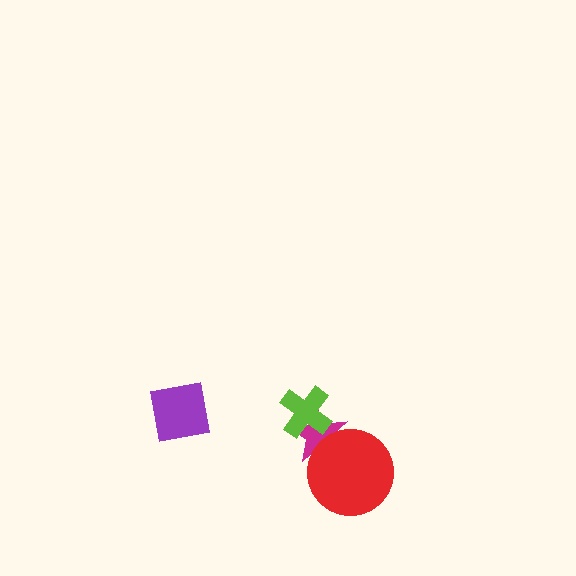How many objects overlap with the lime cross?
1 object overlaps with the lime cross.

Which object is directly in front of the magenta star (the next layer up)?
The lime cross is directly in front of the magenta star.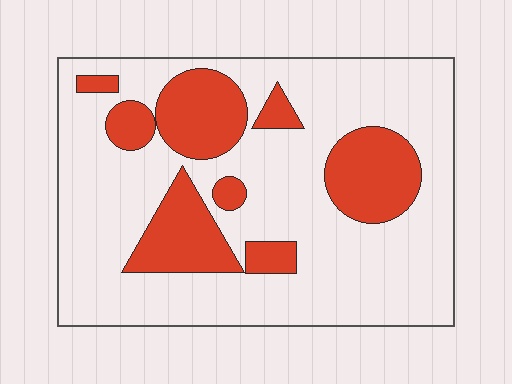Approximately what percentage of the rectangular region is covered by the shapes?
Approximately 25%.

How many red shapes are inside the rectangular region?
8.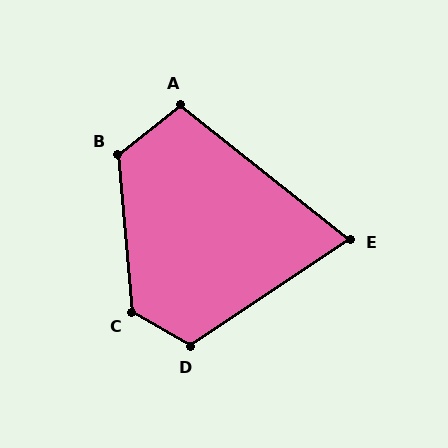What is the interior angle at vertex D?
Approximately 115 degrees (obtuse).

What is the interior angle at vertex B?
Approximately 123 degrees (obtuse).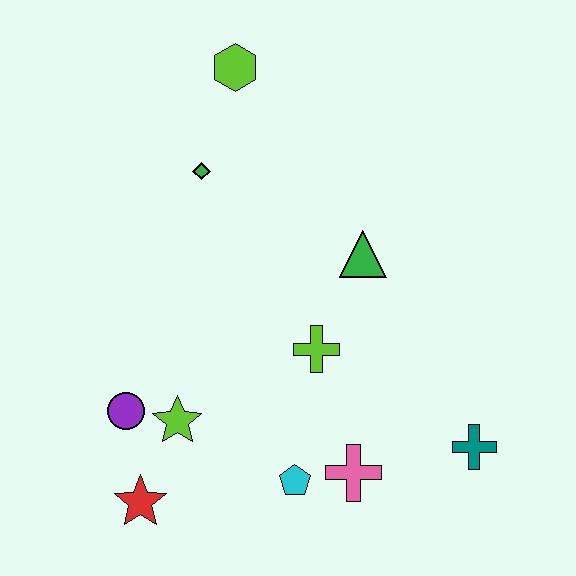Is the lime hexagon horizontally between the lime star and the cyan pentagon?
Yes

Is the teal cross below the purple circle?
Yes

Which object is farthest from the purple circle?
The lime hexagon is farthest from the purple circle.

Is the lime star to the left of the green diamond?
Yes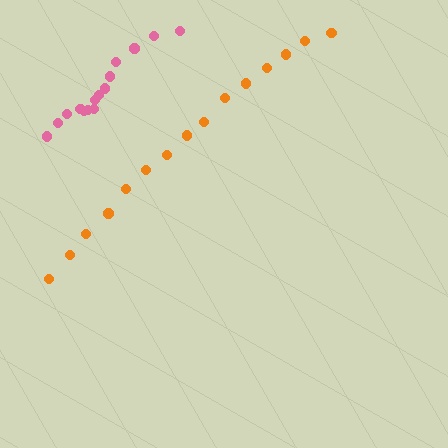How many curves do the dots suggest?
There are 2 distinct paths.